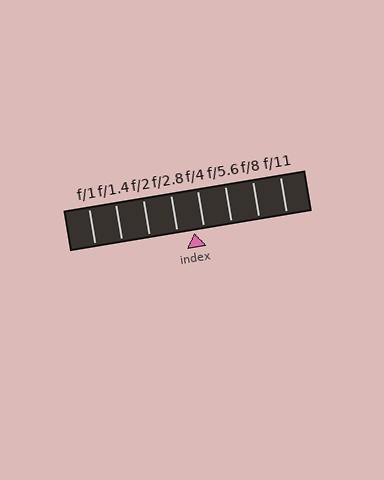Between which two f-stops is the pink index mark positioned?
The index mark is between f/2.8 and f/4.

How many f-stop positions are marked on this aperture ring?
There are 8 f-stop positions marked.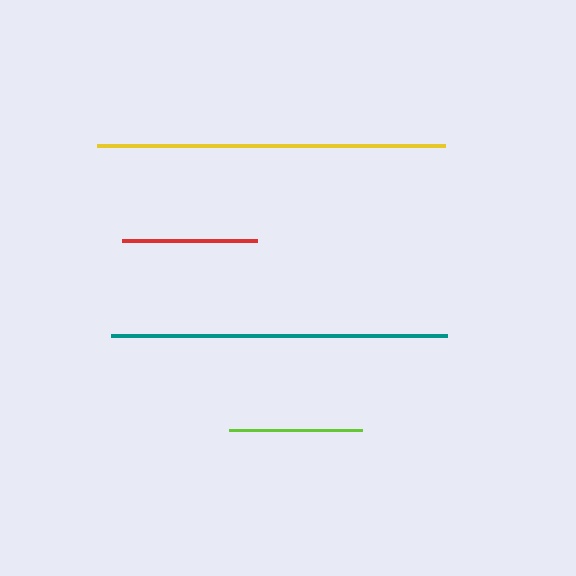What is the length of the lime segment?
The lime segment is approximately 133 pixels long.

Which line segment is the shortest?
The lime line is the shortest at approximately 133 pixels.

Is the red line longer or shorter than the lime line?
The red line is longer than the lime line.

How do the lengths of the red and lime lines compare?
The red and lime lines are approximately the same length.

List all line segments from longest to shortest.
From longest to shortest: yellow, teal, red, lime.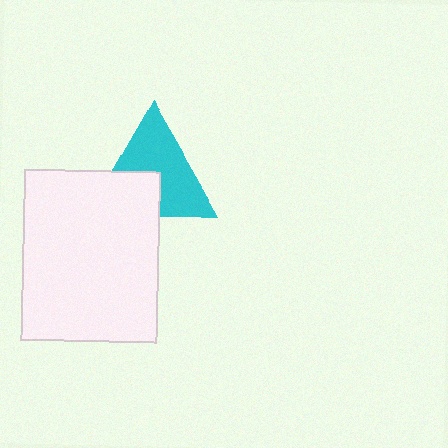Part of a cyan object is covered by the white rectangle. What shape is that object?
It is a triangle.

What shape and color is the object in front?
The object in front is a white rectangle.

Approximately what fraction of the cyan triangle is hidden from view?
Roughly 35% of the cyan triangle is hidden behind the white rectangle.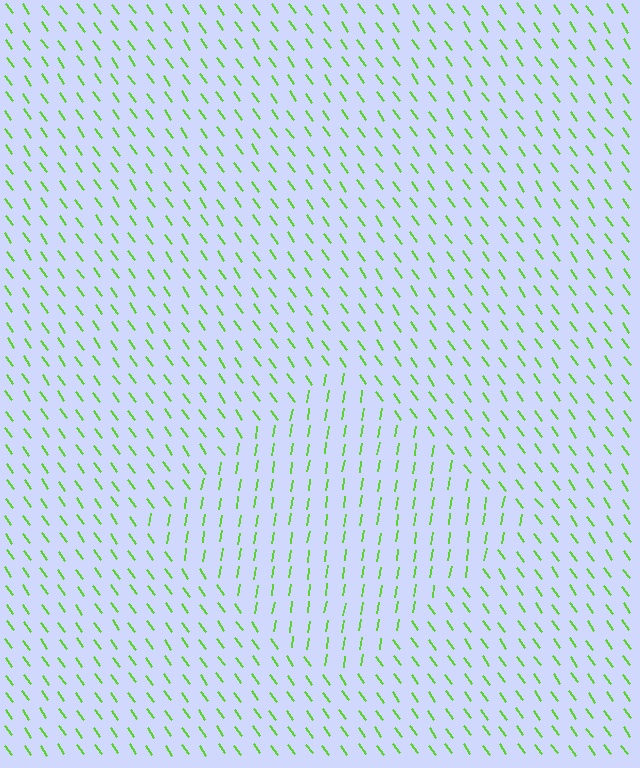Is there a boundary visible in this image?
Yes, there is a texture boundary formed by a change in line orientation.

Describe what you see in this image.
The image is filled with small lime line segments. A diamond region in the image has lines oriented differently from the surrounding lines, creating a visible texture boundary.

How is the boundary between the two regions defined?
The boundary is defined purely by a change in line orientation (approximately 45 degrees difference). All lines are the same color and thickness.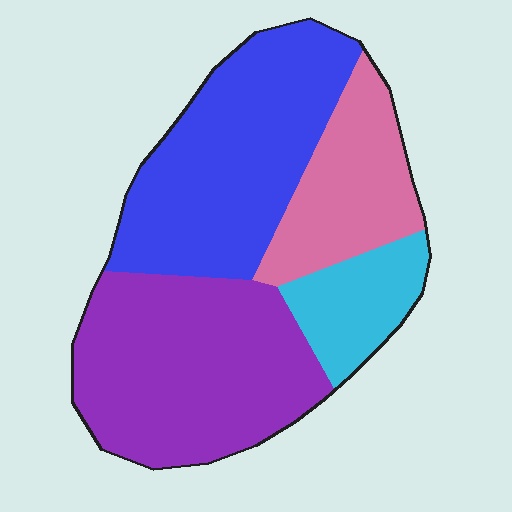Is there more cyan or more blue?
Blue.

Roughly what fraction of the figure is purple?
Purple takes up about three eighths (3/8) of the figure.